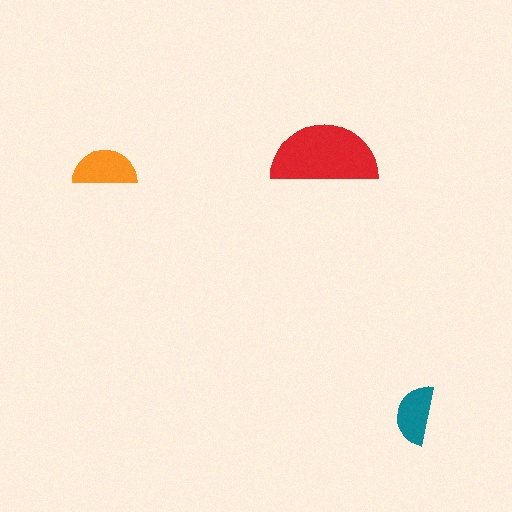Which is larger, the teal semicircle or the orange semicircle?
The orange one.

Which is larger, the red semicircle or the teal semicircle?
The red one.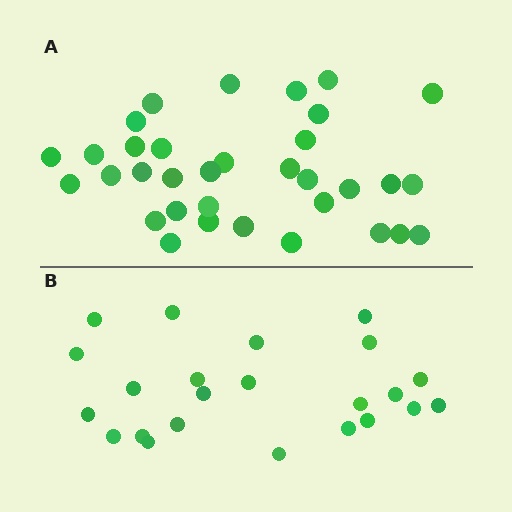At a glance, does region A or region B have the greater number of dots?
Region A (the top region) has more dots.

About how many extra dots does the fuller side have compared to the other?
Region A has roughly 12 or so more dots than region B.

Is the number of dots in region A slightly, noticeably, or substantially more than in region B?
Region A has substantially more. The ratio is roughly 1.5 to 1.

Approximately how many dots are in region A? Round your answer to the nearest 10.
About 30 dots. (The exact count is 34, which rounds to 30.)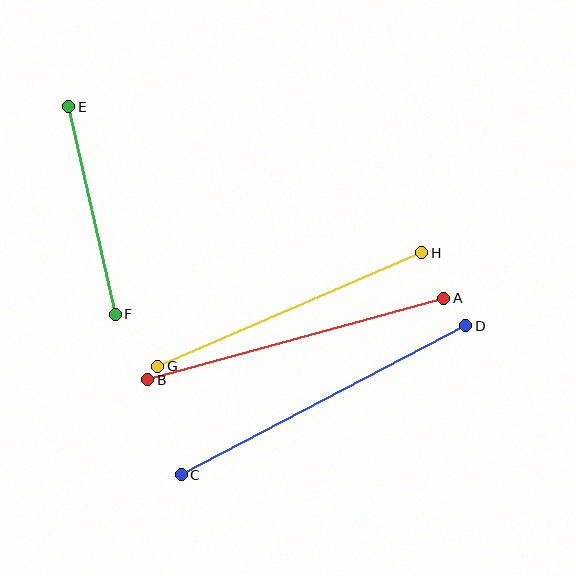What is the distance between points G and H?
The distance is approximately 287 pixels.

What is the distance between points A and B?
The distance is approximately 307 pixels.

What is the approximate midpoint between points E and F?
The midpoint is at approximately (92, 210) pixels.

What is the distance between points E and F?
The distance is approximately 212 pixels.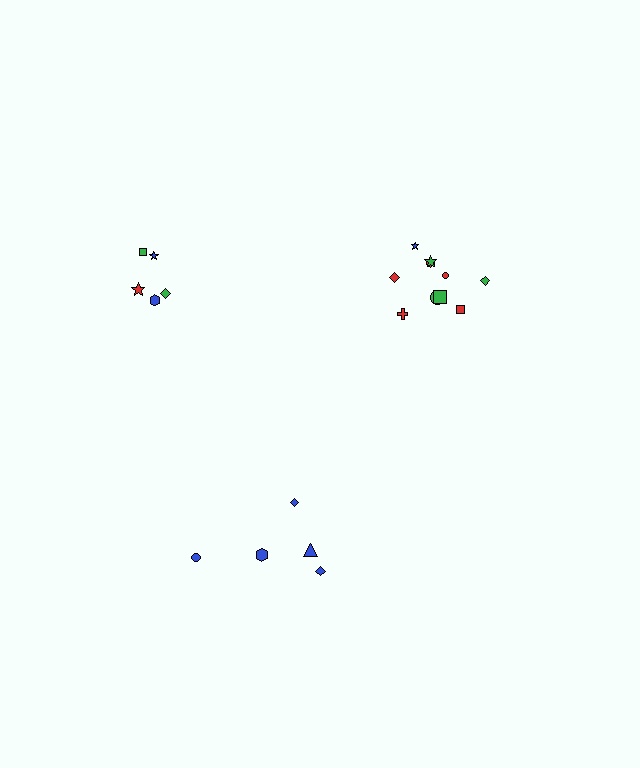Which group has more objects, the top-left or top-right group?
The top-right group.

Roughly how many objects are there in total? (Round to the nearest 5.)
Roughly 20 objects in total.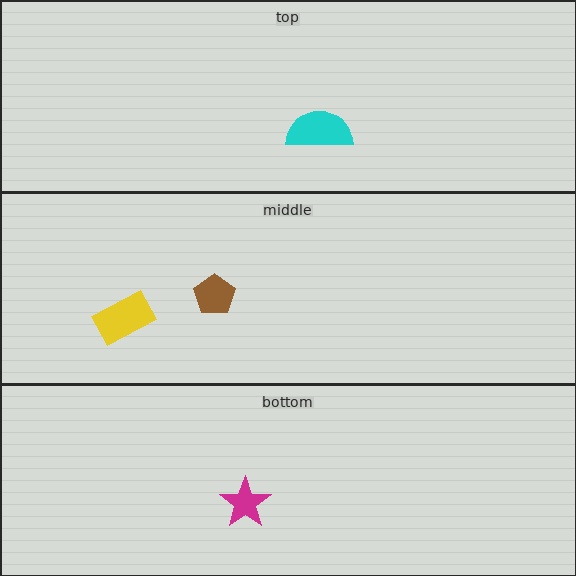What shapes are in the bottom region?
The magenta star.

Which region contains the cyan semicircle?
The top region.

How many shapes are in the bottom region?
1.